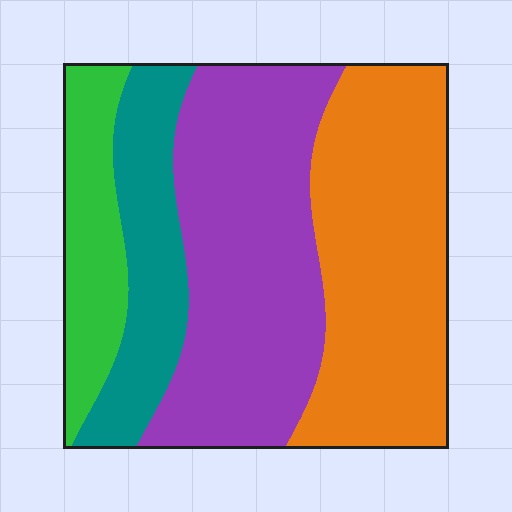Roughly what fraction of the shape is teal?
Teal covers 16% of the shape.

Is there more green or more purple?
Purple.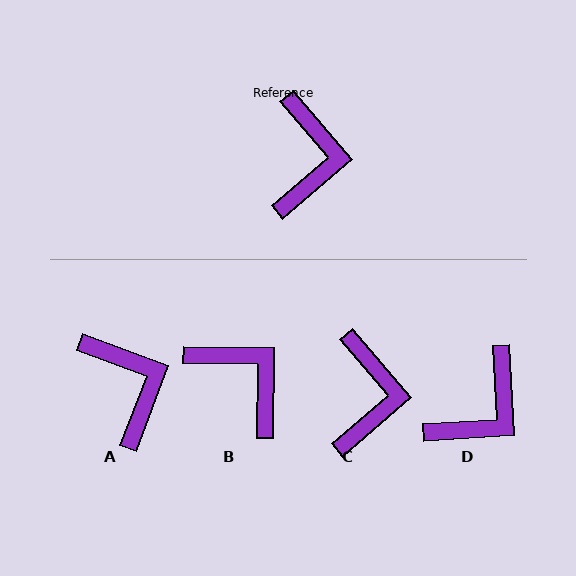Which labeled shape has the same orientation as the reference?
C.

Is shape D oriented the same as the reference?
No, it is off by about 37 degrees.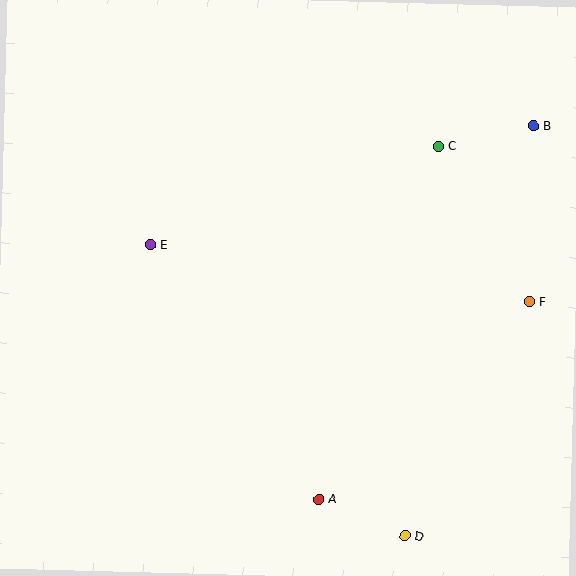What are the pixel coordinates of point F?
Point F is at (529, 301).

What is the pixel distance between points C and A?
The distance between C and A is 373 pixels.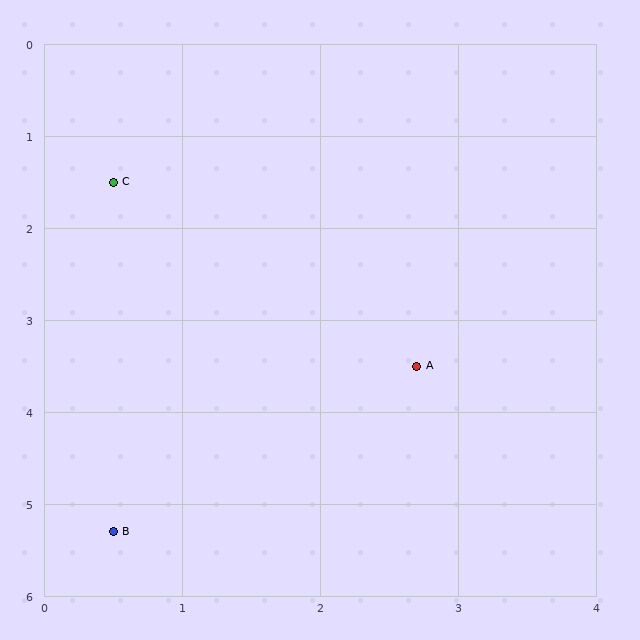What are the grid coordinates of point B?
Point B is at approximately (0.5, 5.3).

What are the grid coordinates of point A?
Point A is at approximately (2.7, 3.5).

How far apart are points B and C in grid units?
Points B and C are about 3.8 grid units apart.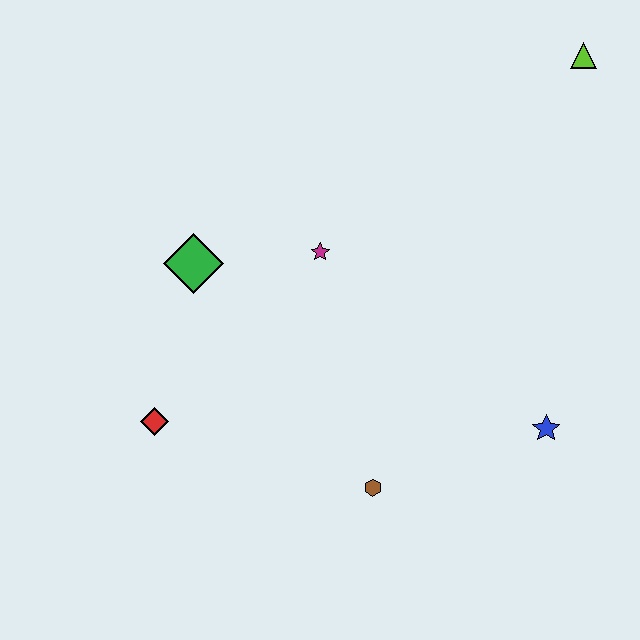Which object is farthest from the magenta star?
The lime triangle is farthest from the magenta star.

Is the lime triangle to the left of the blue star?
No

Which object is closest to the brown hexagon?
The blue star is closest to the brown hexagon.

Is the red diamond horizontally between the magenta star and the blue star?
No